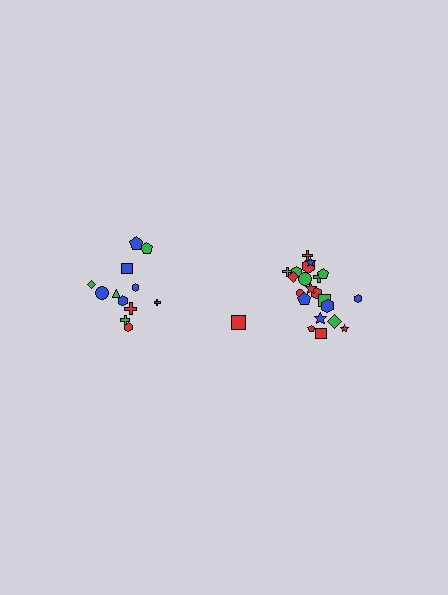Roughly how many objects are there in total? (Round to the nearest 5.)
Roughly 35 objects in total.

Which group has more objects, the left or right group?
The right group.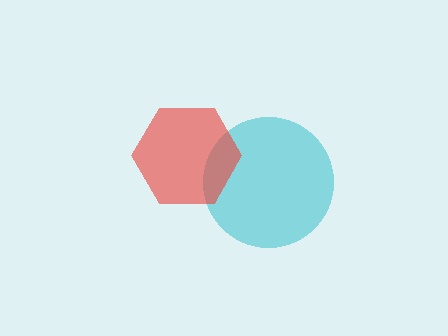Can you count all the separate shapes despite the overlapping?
Yes, there are 2 separate shapes.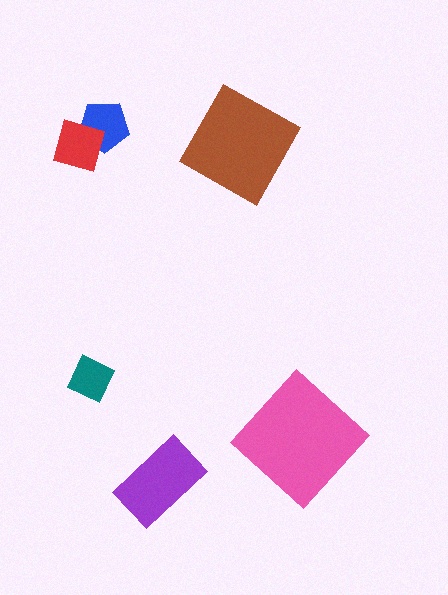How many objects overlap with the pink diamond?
0 objects overlap with the pink diamond.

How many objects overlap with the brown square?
0 objects overlap with the brown square.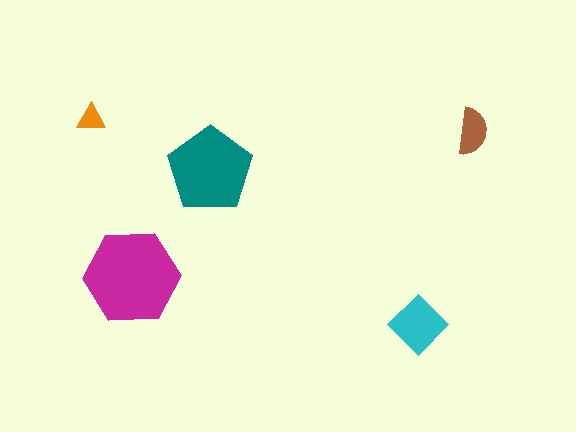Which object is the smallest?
The orange triangle.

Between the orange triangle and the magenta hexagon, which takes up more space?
The magenta hexagon.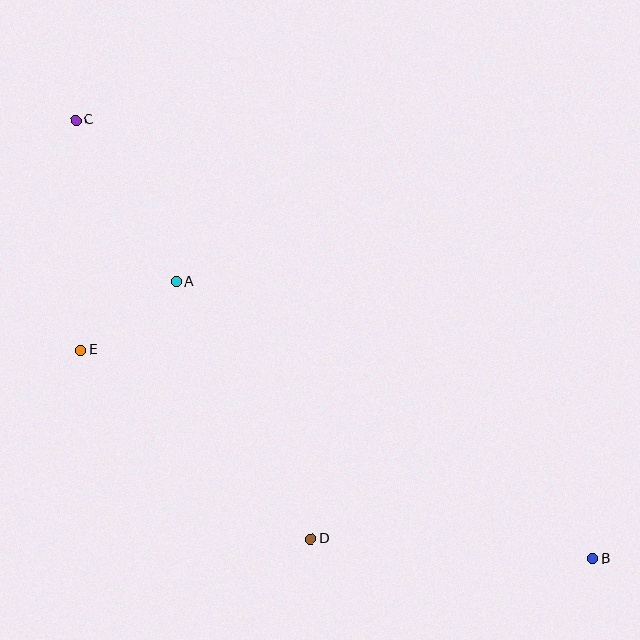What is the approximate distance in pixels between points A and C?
The distance between A and C is approximately 190 pixels.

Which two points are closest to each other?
Points A and E are closest to each other.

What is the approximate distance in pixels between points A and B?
The distance between A and B is approximately 500 pixels.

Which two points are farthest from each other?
Points B and C are farthest from each other.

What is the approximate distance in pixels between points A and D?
The distance between A and D is approximately 290 pixels.